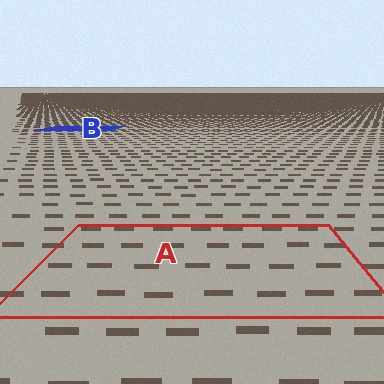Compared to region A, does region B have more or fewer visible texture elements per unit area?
Region B has more texture elements per unit area — they are packed more densely because it is farther away.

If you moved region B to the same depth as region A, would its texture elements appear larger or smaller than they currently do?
They would appear larger. At a closer depth, the same texture elements are projected at a bigger on-screen size.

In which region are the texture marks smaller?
The texture marks are smaller in region B, because it is farther away.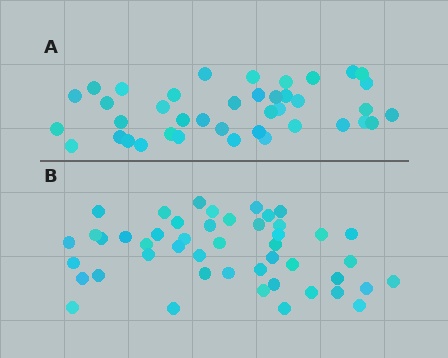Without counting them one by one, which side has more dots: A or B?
Region B (the bottom region) has more dots.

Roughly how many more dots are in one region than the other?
Region B has roughly 8 or so more dots than region A.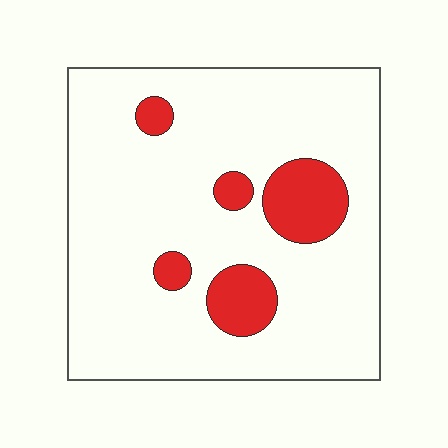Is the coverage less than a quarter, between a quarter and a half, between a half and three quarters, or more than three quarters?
Less than a quarter.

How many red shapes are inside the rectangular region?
5.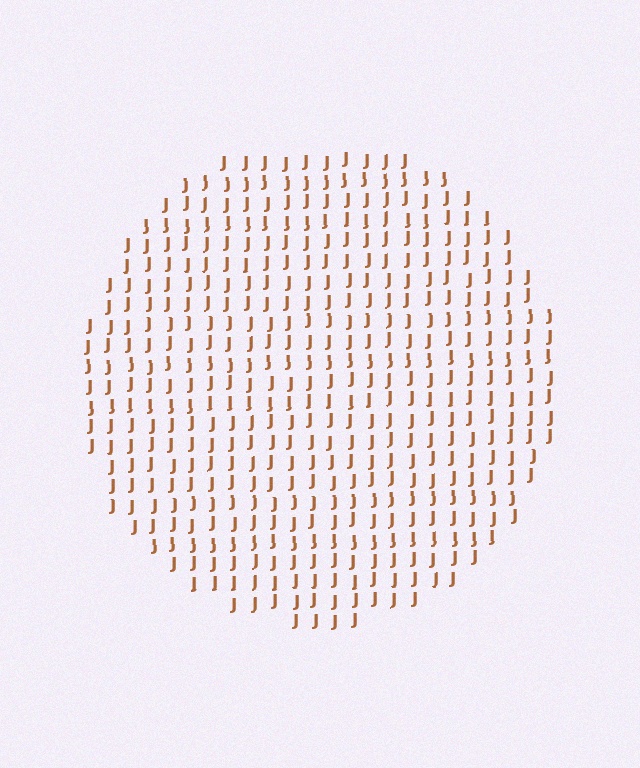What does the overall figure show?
The overall figure shows a circle.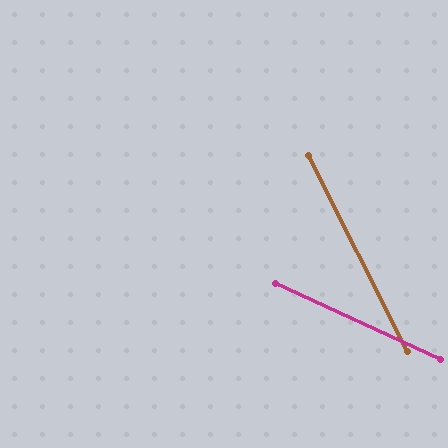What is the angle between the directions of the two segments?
Approximately 38 degrees.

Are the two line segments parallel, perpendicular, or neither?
Neither parallel nor perpendicular — they differ by about 38°.